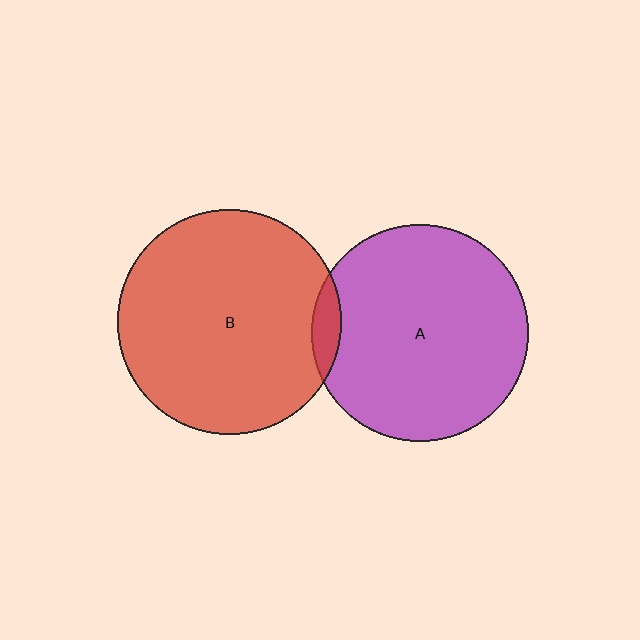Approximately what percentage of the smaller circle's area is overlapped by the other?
Approximately 5%.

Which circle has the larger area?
Circle B (red).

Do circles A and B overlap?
Yes.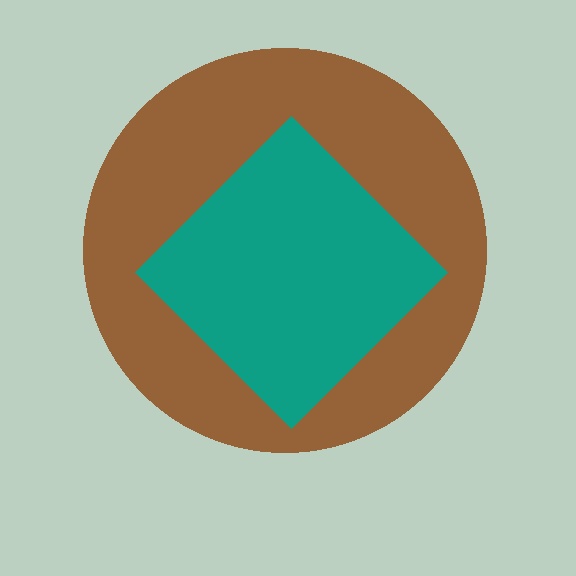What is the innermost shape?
The teal diamond.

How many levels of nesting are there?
2.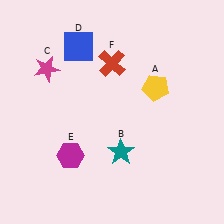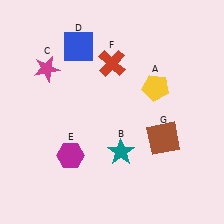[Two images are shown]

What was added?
A brown square (G) was added in Image 2.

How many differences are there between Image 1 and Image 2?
There is 1 difference between the two images.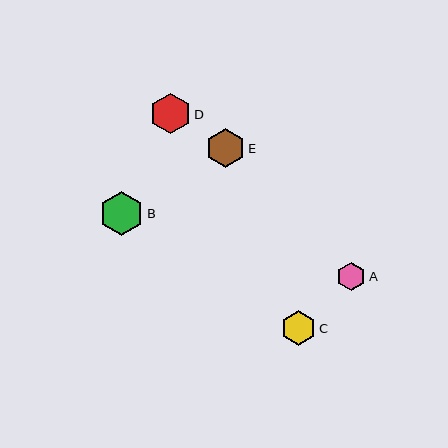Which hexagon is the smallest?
Hexagon A is the smallest with a size of approximately 29 pixels.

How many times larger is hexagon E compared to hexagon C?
Hexagon E is approximately 1.1 times the size of hexagon C.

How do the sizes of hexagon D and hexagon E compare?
Hexagon D and hexagon E are approximately the same size.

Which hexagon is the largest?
Hexagon B is the largest with a size of approximately 44 pixels.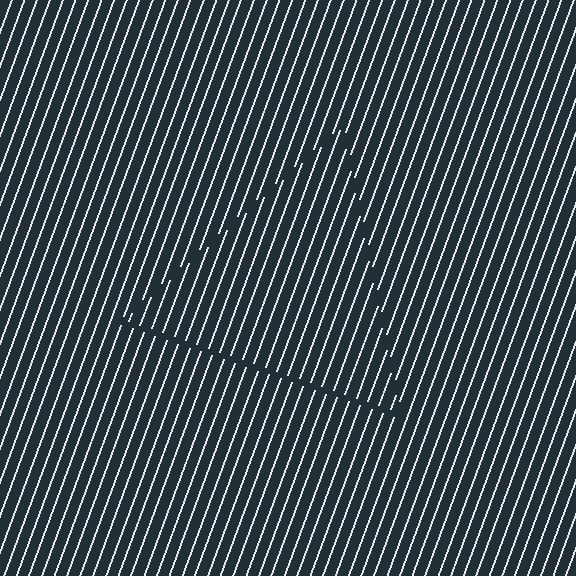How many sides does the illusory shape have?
3 sides — the line-ends trace a triangle.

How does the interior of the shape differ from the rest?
The interior of the shape contains the same grating, shifted by half a period — the contour is defined by the phase discontinuity where line-ends from the inner and outer gratings abut.